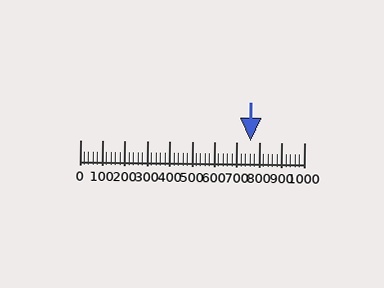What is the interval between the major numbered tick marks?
The major tick marks are spaced 100 units apart.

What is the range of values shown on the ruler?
The ruler shows values from 0 to 1000.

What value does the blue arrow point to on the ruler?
The blue arrow points to approximately 760.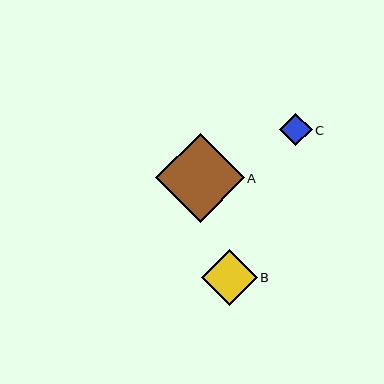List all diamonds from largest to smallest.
From largest to smallest: A, B, C.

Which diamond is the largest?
Diamond A is the largest with a size of approximately 89 pixels.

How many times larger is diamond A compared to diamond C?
Diamond A is approximately 2.7 times the size of diamond C.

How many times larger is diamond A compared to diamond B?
Diamond A is approximately 1.6 times the size of diamond B.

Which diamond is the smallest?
Diamond C is the smallest with a size of approximately 32 pixels.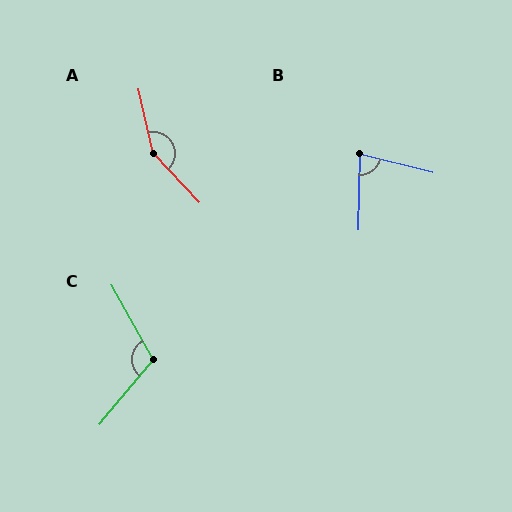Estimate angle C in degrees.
Approximately 111 degrees.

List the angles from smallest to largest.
B (77°), C (111°), A (149°).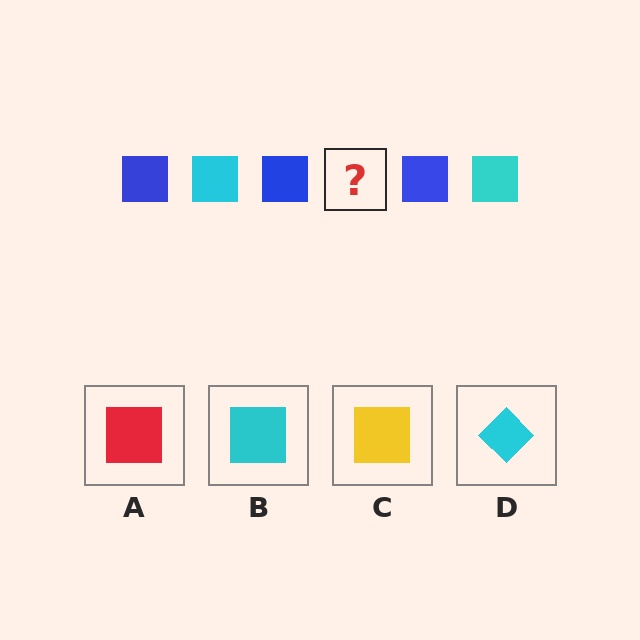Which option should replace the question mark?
Option B.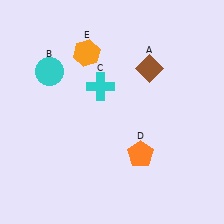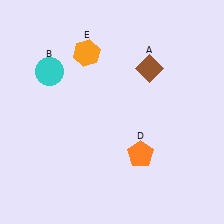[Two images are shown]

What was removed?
The cyan cross (C) was removed in Image 2.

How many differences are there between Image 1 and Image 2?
There is 1 difference between the two images.